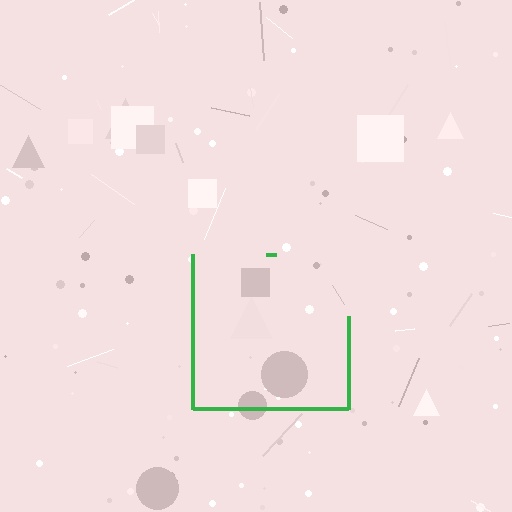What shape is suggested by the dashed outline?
The dashed outline suggests a square.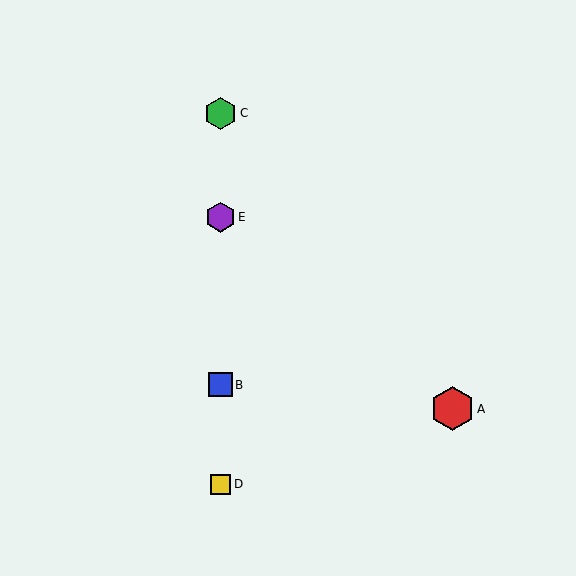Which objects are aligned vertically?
Objects B, C, D, E are aligned vertically.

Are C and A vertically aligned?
No, C is at x≈220 and A is at x≈452.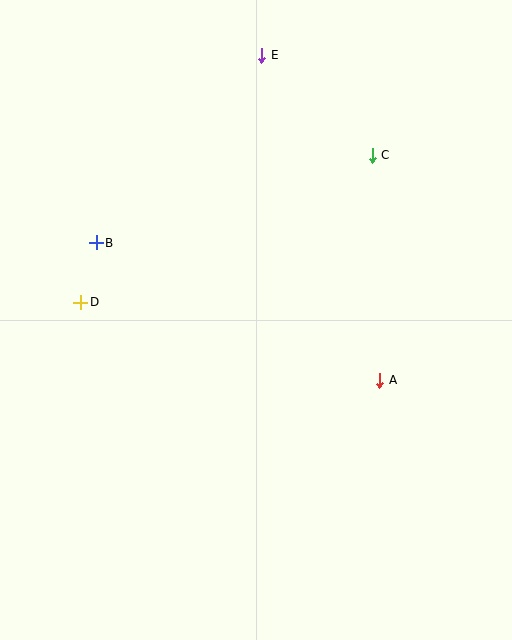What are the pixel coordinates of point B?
Point B is at (96, 243).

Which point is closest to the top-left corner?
Point B is closest to the top-left corner.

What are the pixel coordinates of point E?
Point E is at (262, 55).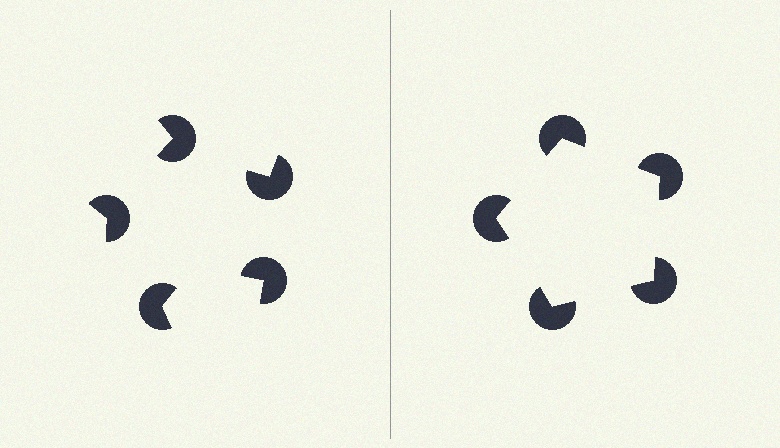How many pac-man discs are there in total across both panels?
10 — 5 on each side.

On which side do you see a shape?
An illusory pentagon appears on the right side. On the left side the wedge cuts are rotated, so no coherent shape forms.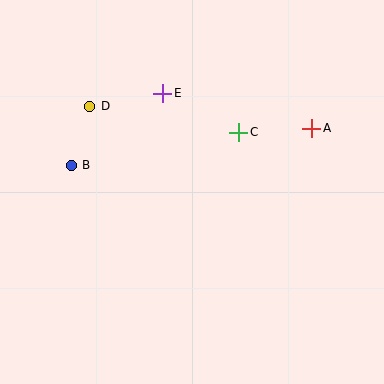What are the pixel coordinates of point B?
Point B is at (71, 165).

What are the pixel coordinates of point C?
Point C is at (239, 132).